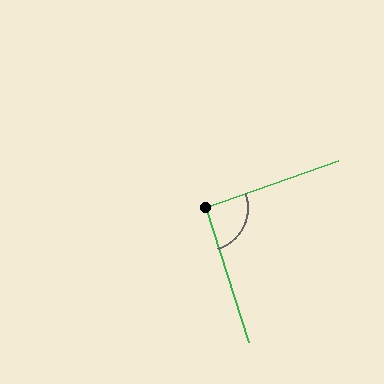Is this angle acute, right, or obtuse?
It is approximately a right angle.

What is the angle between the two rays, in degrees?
Approximately 92 degrees.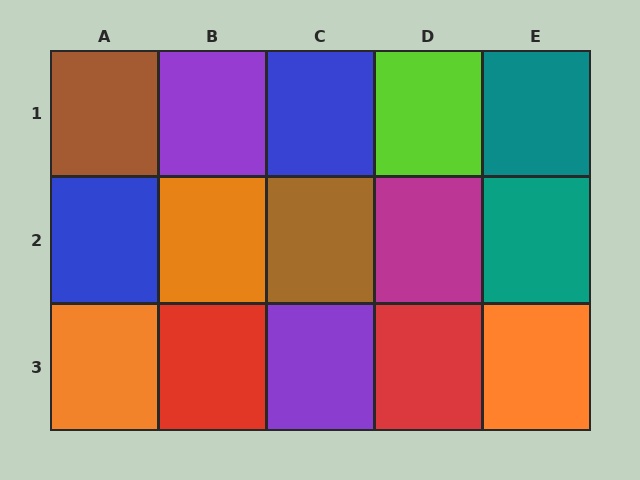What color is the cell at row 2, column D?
Magenta.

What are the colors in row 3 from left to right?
Orange, red, purple, red, orange.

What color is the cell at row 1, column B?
Purple.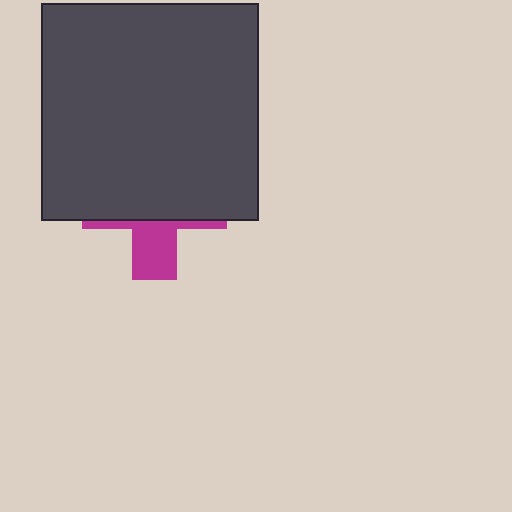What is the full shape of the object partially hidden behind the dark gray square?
The partially hidden object is a magenta cross.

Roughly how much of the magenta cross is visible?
A small part of it is visible (roughly 31%).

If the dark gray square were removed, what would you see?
You would see the complete magenta cross.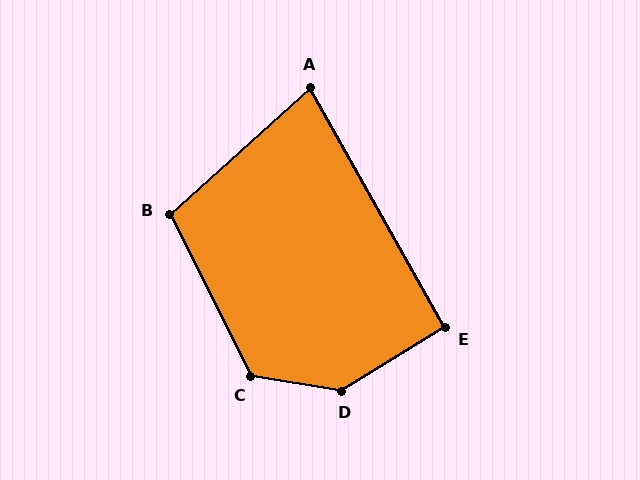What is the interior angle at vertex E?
Approximately 92 degrees (approximately right).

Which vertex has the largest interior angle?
D, at approximately 139 degrees.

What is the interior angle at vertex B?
Approximately 105 degrees (obtuse).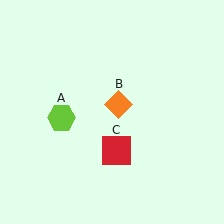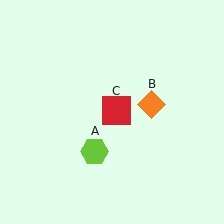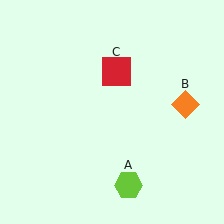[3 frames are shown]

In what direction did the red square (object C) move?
The red square (object C) moved up.